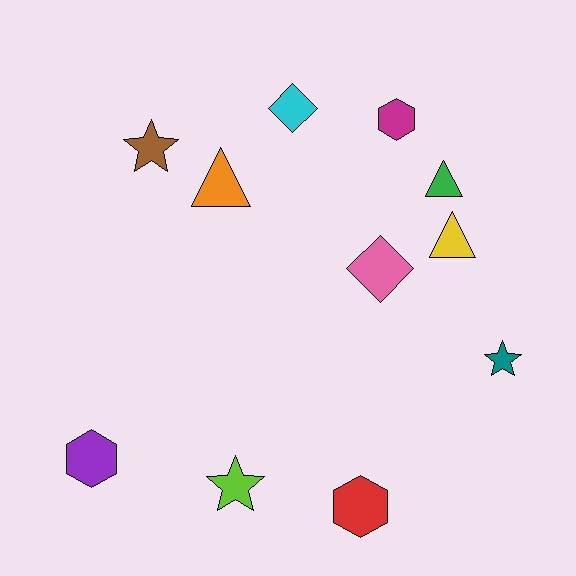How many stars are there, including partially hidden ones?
There are 3 stars.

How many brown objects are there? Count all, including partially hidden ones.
There is 1 brown object.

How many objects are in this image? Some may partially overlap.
There are 11 objects.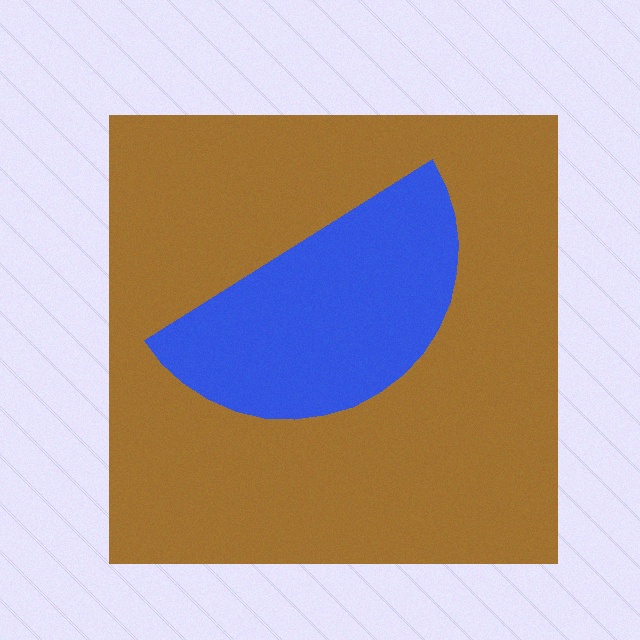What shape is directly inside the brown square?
The blue semicircle.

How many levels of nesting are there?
2.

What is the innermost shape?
The blue semicircle.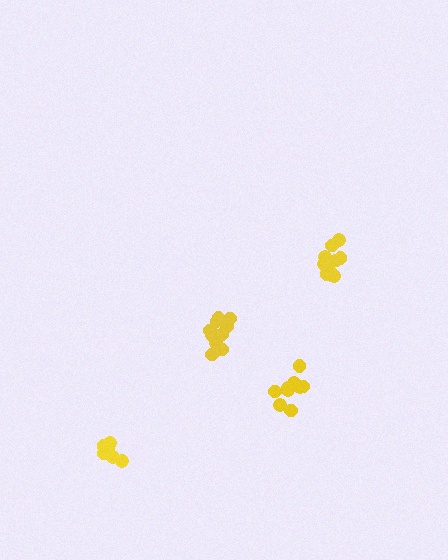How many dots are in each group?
Group 1: 6 dots, Group 2: 9 dots, Group 3: 11 dots, Group 4: 11 dots (37 total).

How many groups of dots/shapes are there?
There are 4 groups.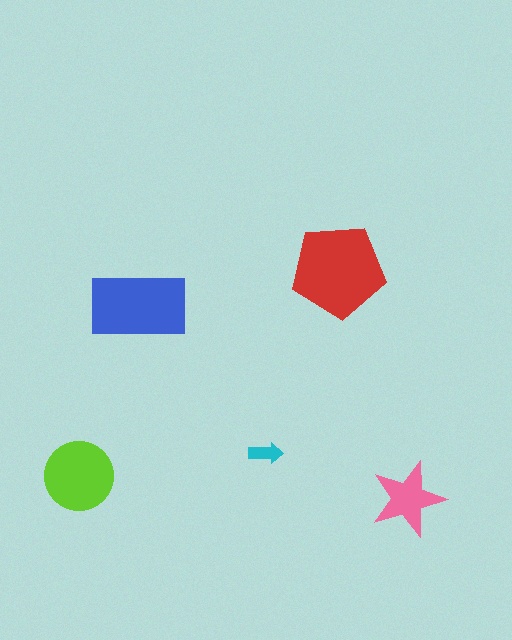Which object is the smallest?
The cyan arrow.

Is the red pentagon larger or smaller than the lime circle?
Larger.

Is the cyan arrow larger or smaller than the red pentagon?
Smaller.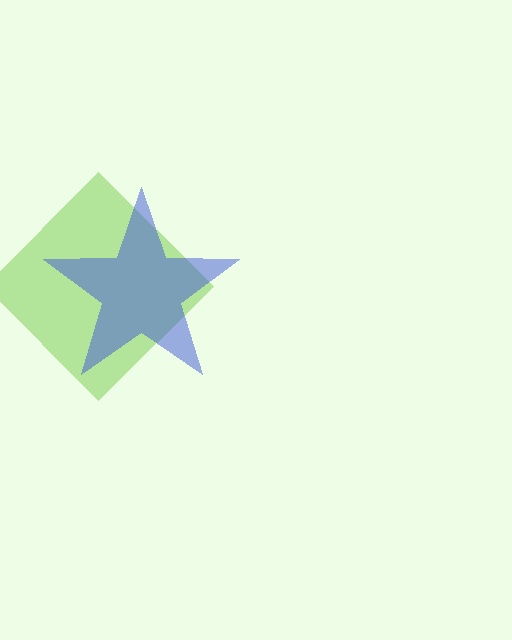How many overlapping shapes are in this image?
There are 2 overlapping shapes in the image.